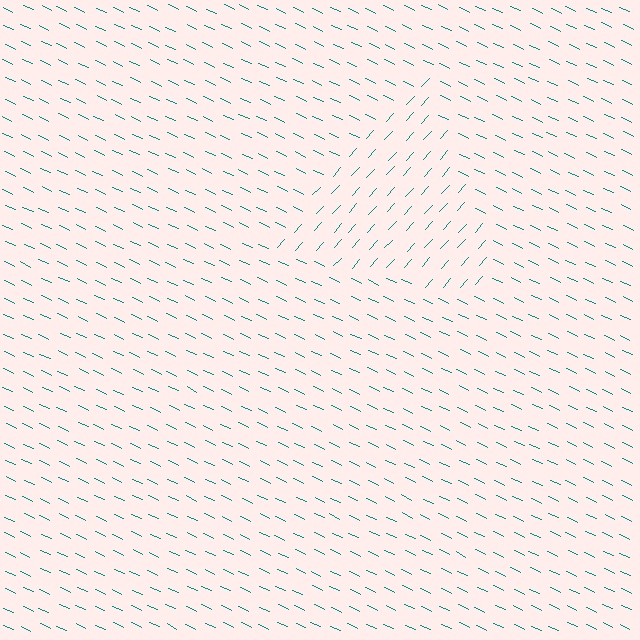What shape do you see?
I see a triangle.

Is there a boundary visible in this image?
Yes, there is a texture boundary formed by a change in line orientation.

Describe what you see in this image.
The image is filled with small teal line segments. A triangle region in the image has lines oriented differently from the surrounding lines, creating a visible texture boundary.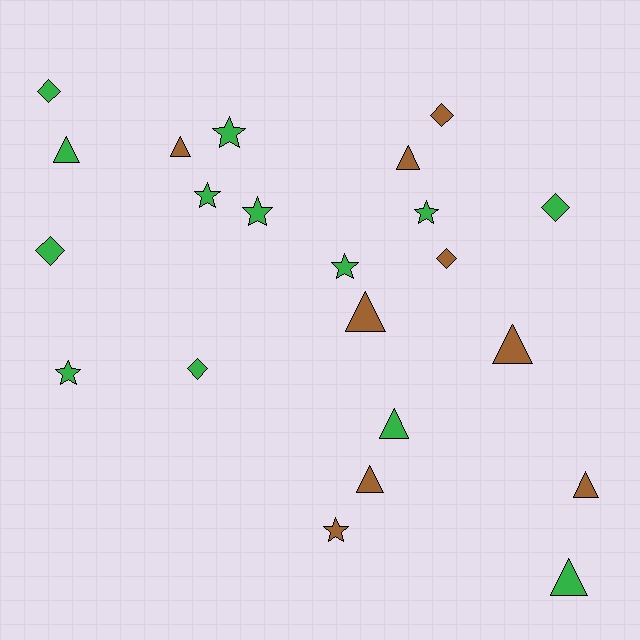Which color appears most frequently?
Green, with 13 objects.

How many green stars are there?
There are 6 green stars.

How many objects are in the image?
There are 22 objects.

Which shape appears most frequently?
Triangle, with 9 objects.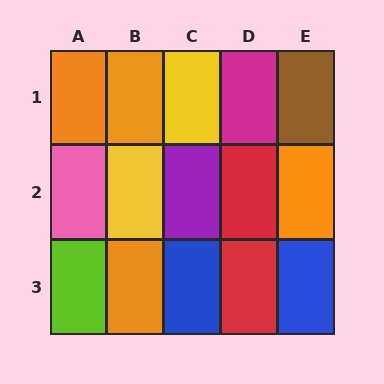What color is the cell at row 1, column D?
Magenta.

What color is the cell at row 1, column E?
Brown.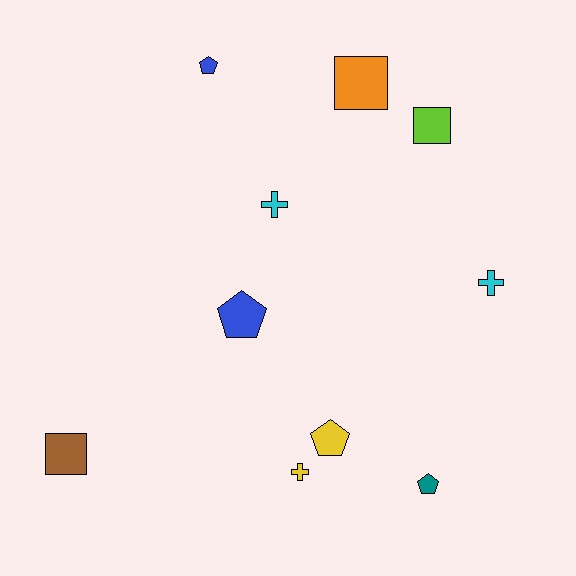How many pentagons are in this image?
There are 4 pentagons.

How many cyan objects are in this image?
There are 2 cyan objects.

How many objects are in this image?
There are 10 objects.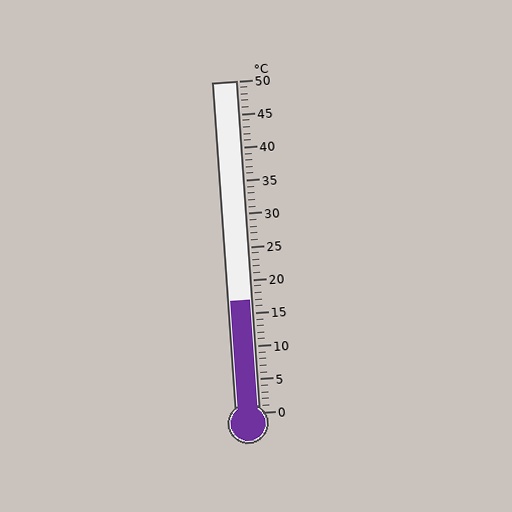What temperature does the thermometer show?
The thermometer shows approximately 17°C.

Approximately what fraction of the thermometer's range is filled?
The thermometer is filled to approximately 35% of its range.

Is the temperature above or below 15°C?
The temperature is above 15°C.